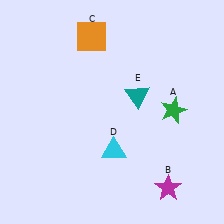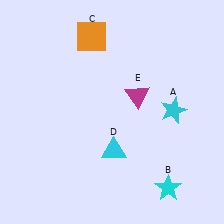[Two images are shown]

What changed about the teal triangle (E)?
In Image 1, E is teal. In Image 2, it changed to magenta.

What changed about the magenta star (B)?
In Image 1, B is magenta. In Image 2, it changed to cyan.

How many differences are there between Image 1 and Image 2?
There are 3 differences between the two images.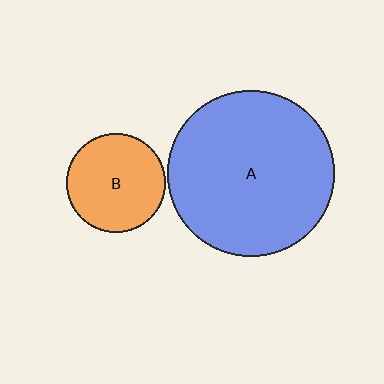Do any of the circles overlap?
No, none of the circles overlap.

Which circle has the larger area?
Circle A (blue).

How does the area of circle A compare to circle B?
Approximately 2.8 times.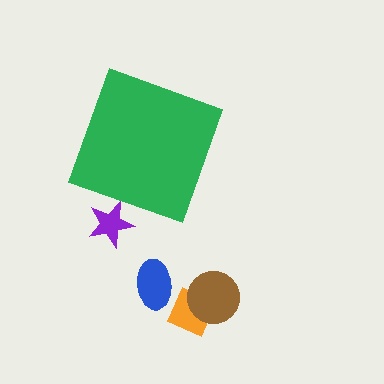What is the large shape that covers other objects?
A green diamond.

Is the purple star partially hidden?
Yes, the purple star is partially hidden behind the green diamond.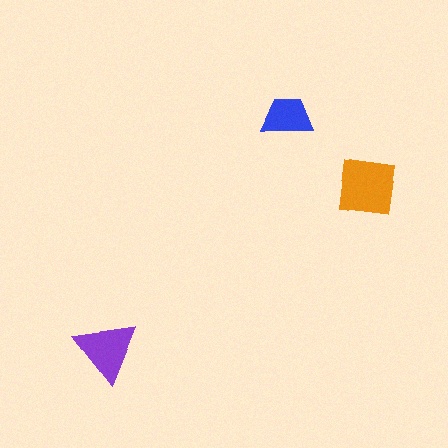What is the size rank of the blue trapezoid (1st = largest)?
3rd.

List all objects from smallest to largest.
The blue trapezoid, the purple triangle, the orange square.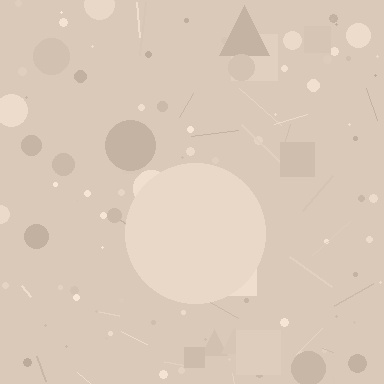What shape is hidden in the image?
A circle is hidden in the image.